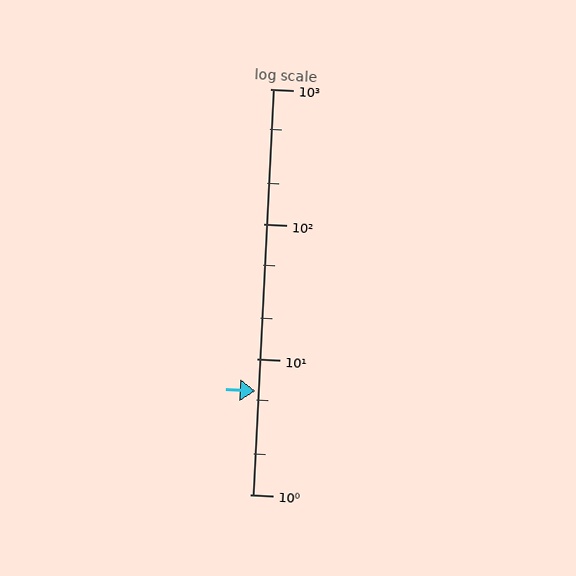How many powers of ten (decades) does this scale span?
The scale spans 3 decades, from 1 to 1000.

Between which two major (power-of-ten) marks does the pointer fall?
The pointer is between 1 and 10.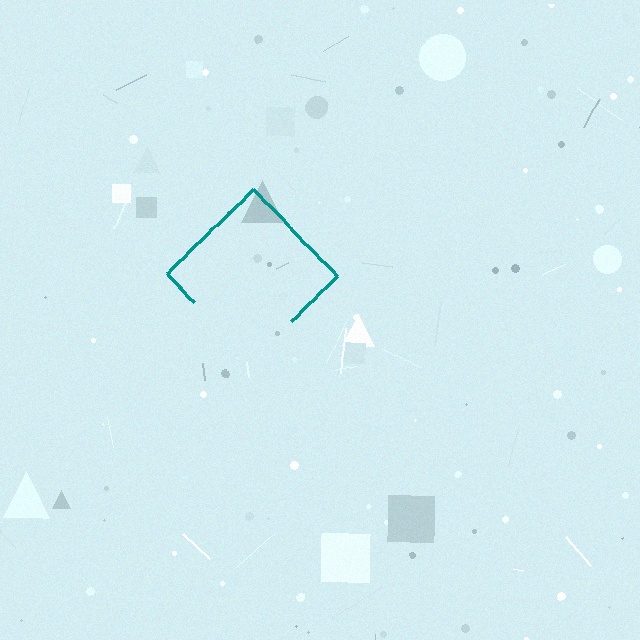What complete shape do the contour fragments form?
The contour fragments form a diamond.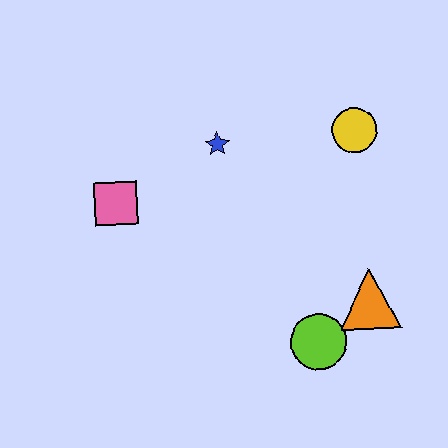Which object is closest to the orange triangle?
The lime circle is closest to the orange triangle.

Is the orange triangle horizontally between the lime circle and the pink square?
No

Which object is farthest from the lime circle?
The pink square is farthest from the lime circle.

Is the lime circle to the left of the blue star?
No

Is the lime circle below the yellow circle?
Yes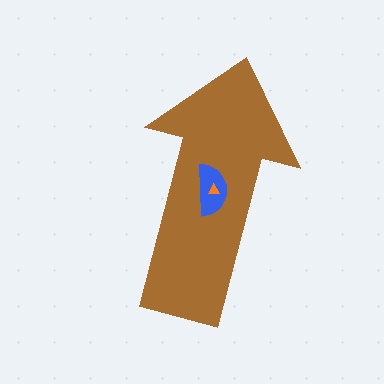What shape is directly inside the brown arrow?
The blue semicircle.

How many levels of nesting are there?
3.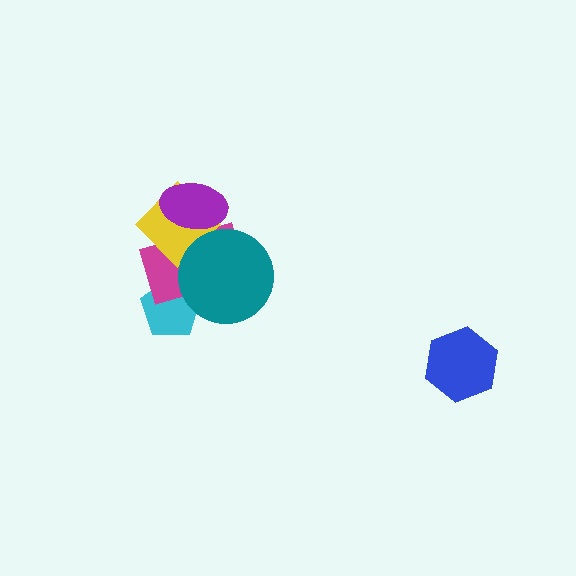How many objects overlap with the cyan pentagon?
2 objects overlap with the cyan pentagon.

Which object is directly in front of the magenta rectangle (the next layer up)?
The yellow diamond is directly in front of the magenta rectangle.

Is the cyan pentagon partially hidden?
Yes, it is partially covered by another shape.